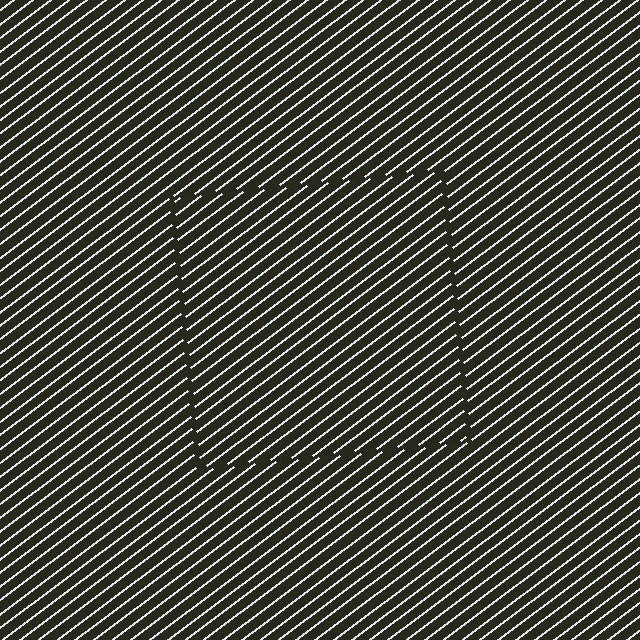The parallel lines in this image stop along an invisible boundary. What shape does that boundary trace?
An illusory square. The interior of the shape contains the same grating, shifted by half a period — the contour is defined by the phase discontinuity where line-ends from the inner and outer gratings abut.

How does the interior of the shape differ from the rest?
The interior of the shape contains the same grating, shifted by half a period — the contour is defined by the phase discontinuity where line-ends from the inner and outer gratings abut.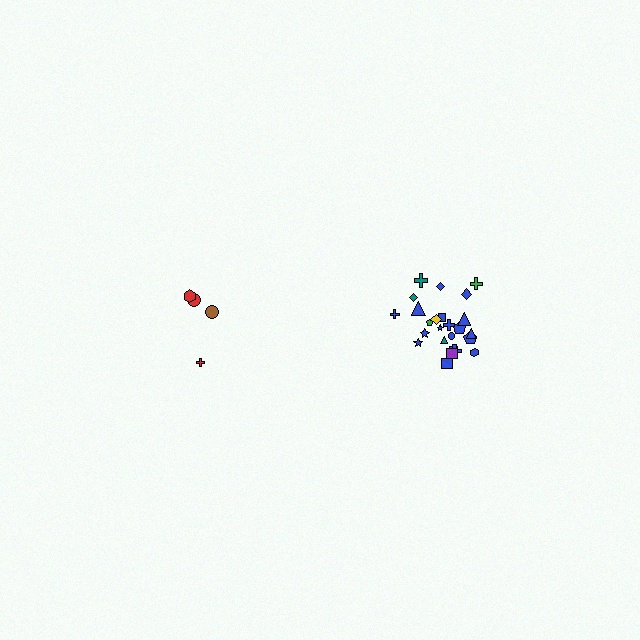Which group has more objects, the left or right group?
The right group.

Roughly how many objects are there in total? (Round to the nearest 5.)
Roughly 30 objects in total.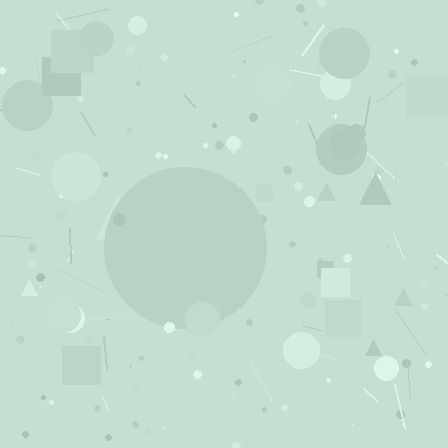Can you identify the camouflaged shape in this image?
The camouflaged shape is a circle.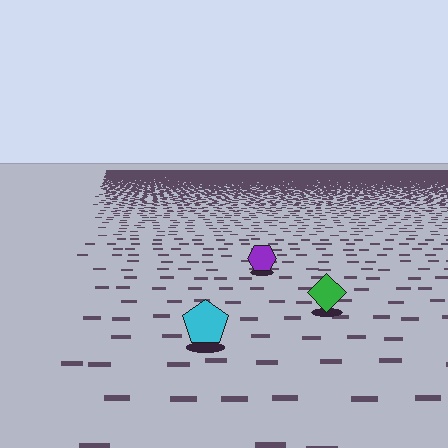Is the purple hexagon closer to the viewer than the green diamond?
No. The green diamond is closer — you can tell from the texture gradient: the ground texture is coarser near it.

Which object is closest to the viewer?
The cyan pentagon is closest. The texture marks near it are larger and more spread out.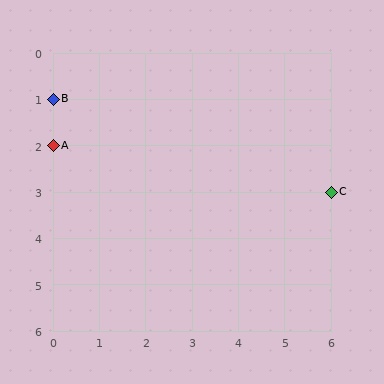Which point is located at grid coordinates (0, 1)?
Point B is at (0, 1).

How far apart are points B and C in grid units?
Points B and C are 6 columns and 2 rows apart (about 6.3 grid units diagonally).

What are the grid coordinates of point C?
Point C is at grid coordinates (6, 3).